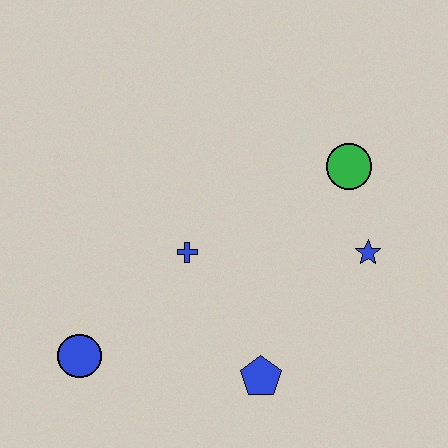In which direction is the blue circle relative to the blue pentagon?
The blue circle is to the left of the blue pentagon.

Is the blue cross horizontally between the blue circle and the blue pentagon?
Yes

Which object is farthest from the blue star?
The blue circle is farthest from the blue star.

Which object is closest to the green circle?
The blue star is closest to the green circle.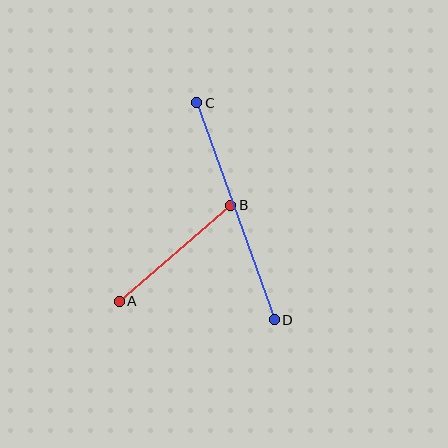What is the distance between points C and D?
The distance is approximately 230 pixels.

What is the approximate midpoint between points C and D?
The midpoint is at approximately (236, 211) pixels.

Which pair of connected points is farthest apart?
Points C and D are farthest apart.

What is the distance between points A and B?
The distance is approximately 147 pixels.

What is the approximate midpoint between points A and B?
The midpoint is at approximately (175, 253) pixels.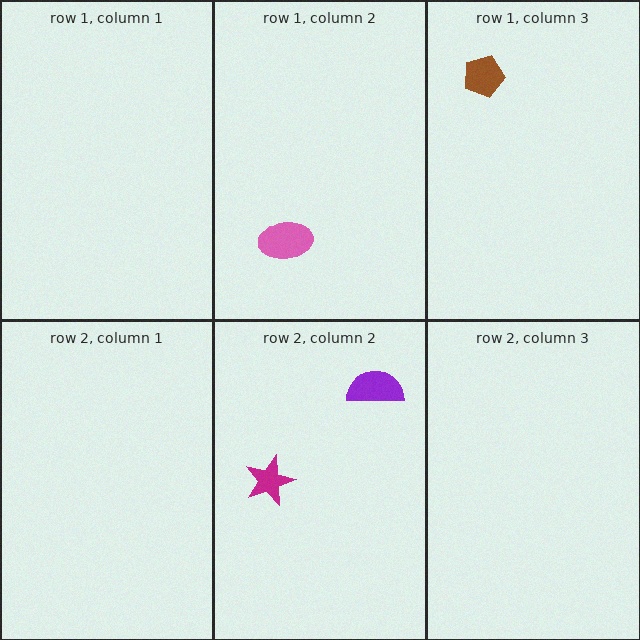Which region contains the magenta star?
The row 2, column 2 region.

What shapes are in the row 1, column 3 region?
The brown pentagon.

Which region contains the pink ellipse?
The row 1, column 2 region.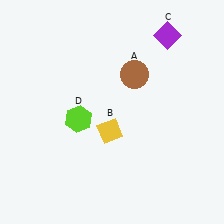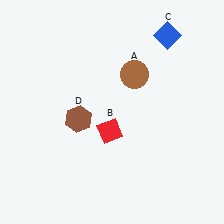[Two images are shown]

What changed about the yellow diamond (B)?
In Image 1, B is yellow. In Image 2, it changed to red.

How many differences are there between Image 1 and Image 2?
There are 3 differences between the two images.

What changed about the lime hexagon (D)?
In Image 1, D is lime. In Image 2, it changed to brown.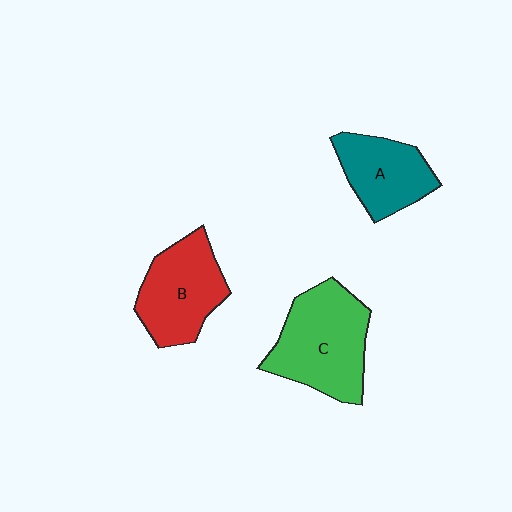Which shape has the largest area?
Shape C (green).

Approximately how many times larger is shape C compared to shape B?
Approximately 1.2 times.